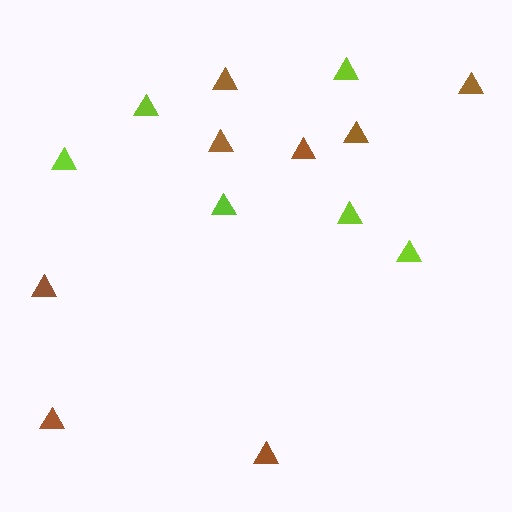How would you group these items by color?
There are 2 groups: one group of lime triangles (6) and one group of brown triangles (8).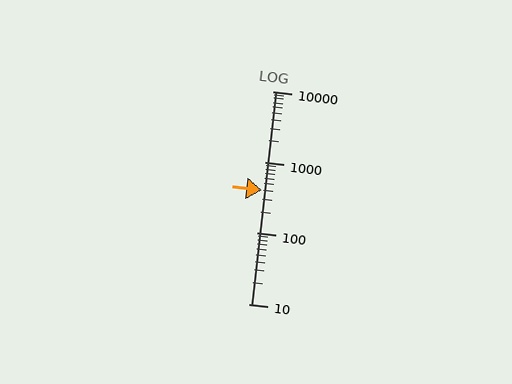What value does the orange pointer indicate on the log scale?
The pointer indicates approximately 400.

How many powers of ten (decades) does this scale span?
The scale spans 3 decades, from 10 to 10000.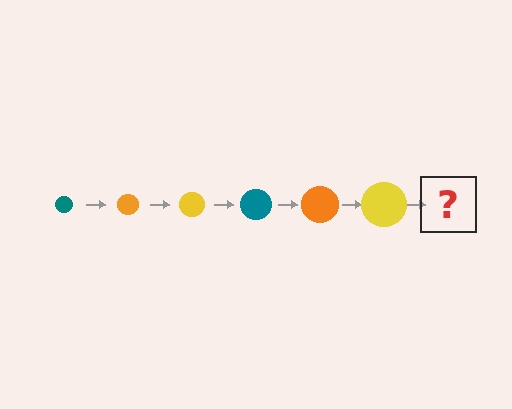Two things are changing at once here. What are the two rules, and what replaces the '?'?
The two rules are that the circle grows larger each step and the color cycles through teal, orange, and yellow. The '?' should be a teal circle, larger than the previous one.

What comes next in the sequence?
The next element should be a teal circle, larger than the previous one.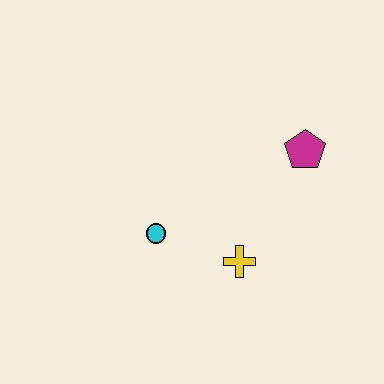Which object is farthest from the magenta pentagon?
The cyan circle is farthest from the magenta pentagon.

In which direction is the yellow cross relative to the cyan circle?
The yellow cross is to the right of the cyan circle.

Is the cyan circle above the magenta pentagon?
No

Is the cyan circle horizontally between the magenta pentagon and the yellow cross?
No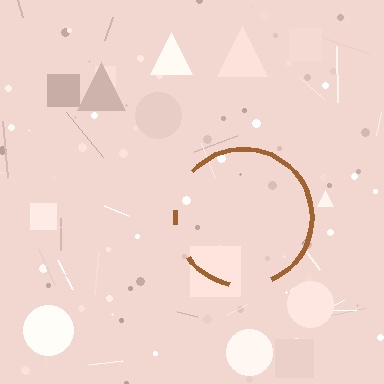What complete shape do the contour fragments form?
The contour fragments form a circle.